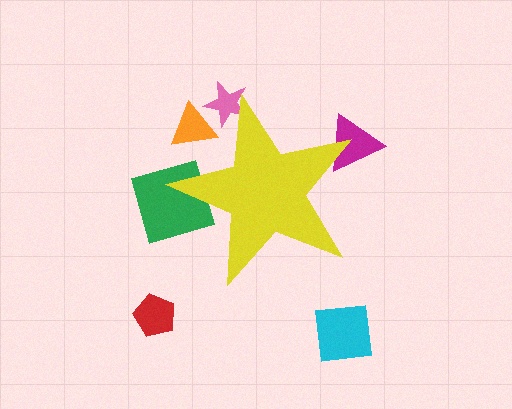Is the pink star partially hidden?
Yes, the pink star is partially hidden behind the yellow star.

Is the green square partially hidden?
Yes, the green square is partially hidden behind the yellow star.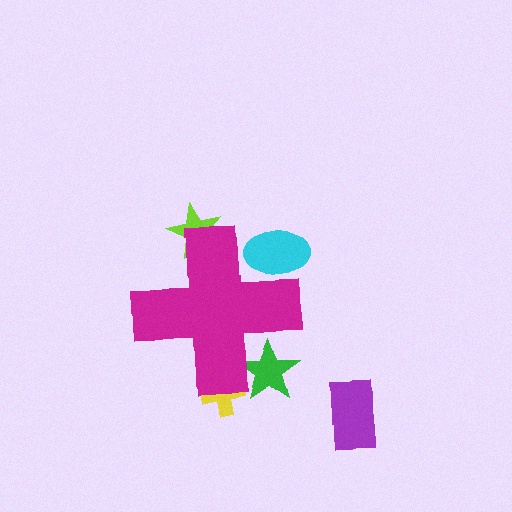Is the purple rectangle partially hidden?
No, the purple rectangle is fully visible.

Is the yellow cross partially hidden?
Yes, the yellow cross is partially hidden behind the magenta cross.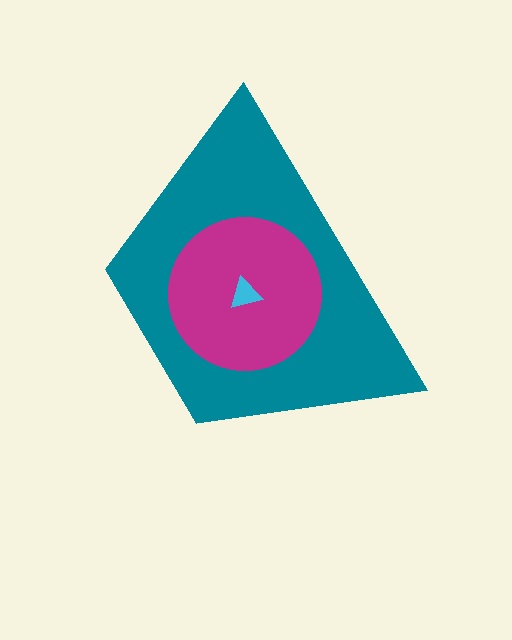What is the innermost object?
The cyan triangle.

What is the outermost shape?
The teal trapezoid.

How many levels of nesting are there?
3.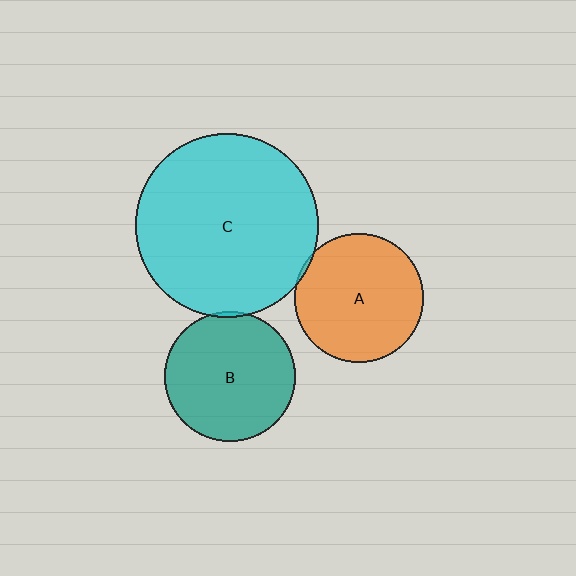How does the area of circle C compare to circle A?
Approximately 2.0 times.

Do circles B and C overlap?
Yes.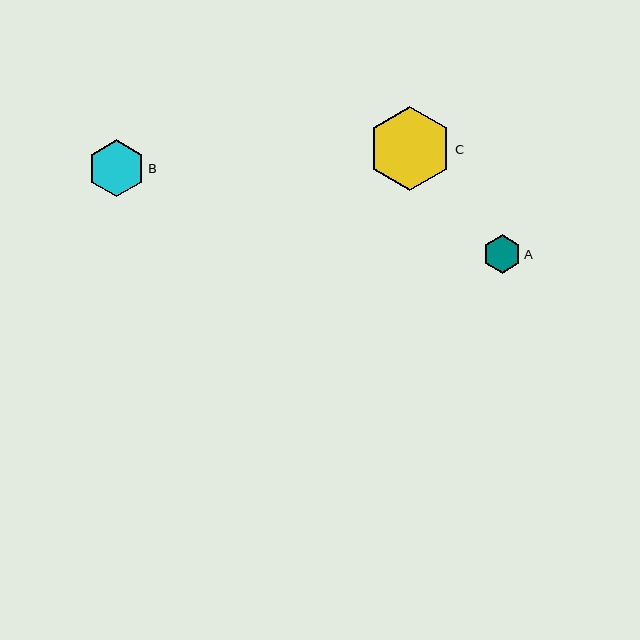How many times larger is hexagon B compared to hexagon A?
Hexagon B is approximately 1.5 times the size of hexagon A.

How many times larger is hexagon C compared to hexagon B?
Hexagon C is approximately 1.5 times the size of hexagon B.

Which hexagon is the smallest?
Hexagon A is the smallest with a size of approximately 39 pixels.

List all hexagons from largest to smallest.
From largest to smallest: C, B, A.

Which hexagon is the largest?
Hexagon C is the largest with a size of approximately 84 pixels.